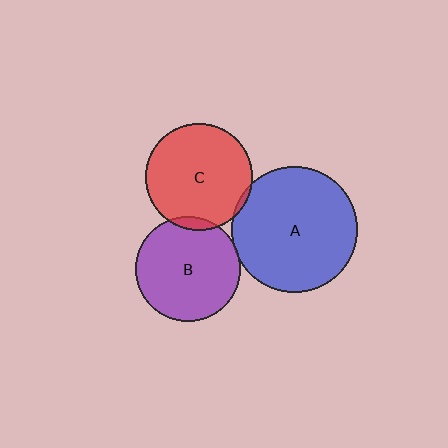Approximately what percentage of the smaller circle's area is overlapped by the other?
Approximately 5%.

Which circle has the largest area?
Circle A (blue).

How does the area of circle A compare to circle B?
Approximately 1.5 times.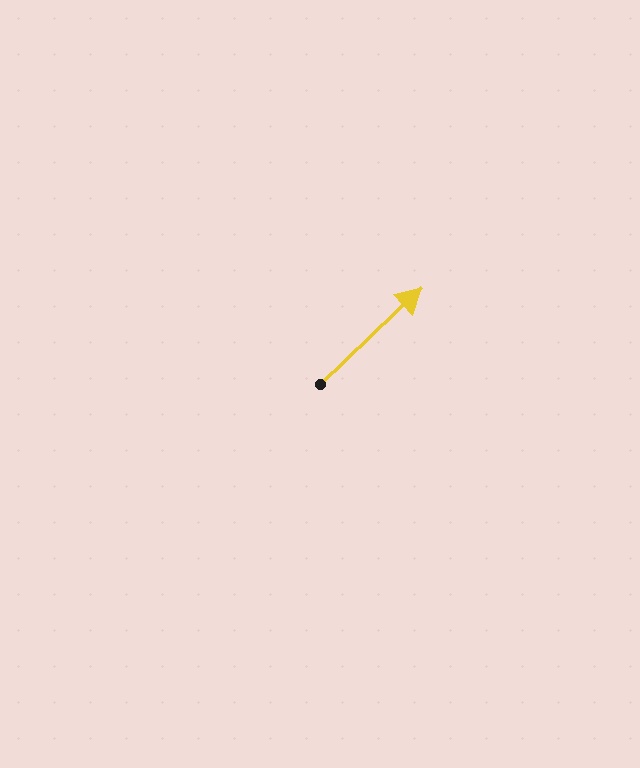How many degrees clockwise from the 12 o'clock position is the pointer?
Approximately 46 degrees.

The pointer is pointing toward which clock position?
Roughly 2 o'clock.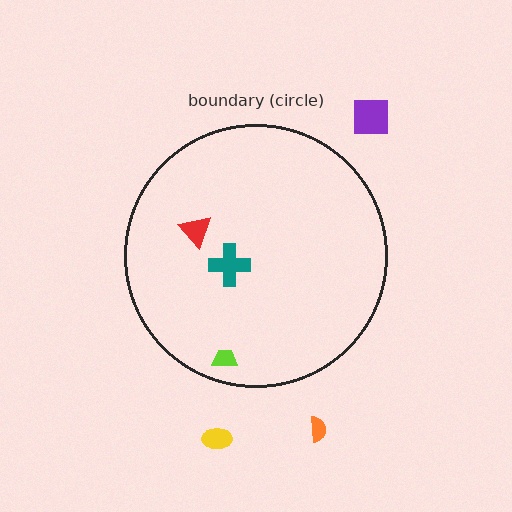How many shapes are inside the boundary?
3 inside, 3 outside.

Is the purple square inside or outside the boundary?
Outside.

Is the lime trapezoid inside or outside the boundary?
Inside.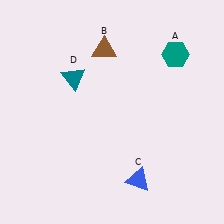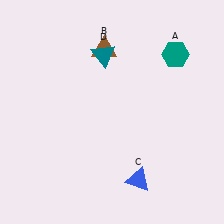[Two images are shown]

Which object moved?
The teal triangle (D) moved right.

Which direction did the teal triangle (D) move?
The teal triangle (D) moved right.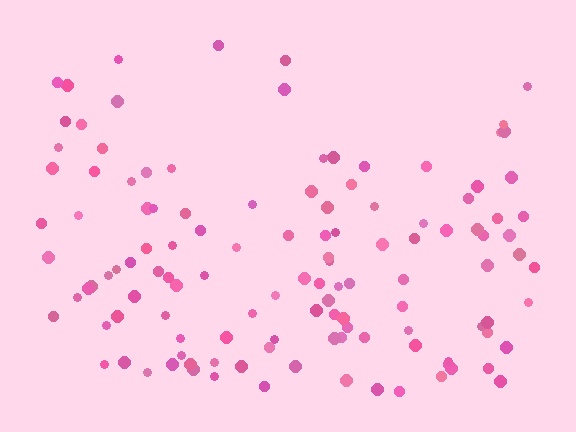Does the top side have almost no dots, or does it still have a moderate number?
Still a moderate number, just noticeably fewer than the bottom.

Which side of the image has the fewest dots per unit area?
The top.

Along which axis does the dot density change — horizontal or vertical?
Vertical.